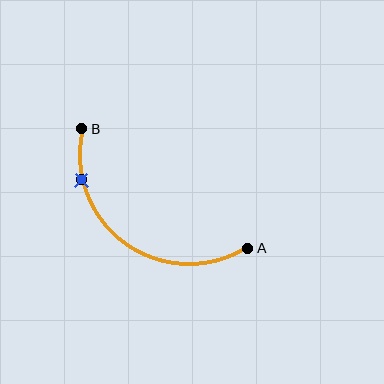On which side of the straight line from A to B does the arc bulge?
The arc bulges below and to the left of the straight line connecting A and B.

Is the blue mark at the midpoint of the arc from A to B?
No. The blue mark lies on the arc but is closer to endpoint B. The arc midpoint would be at the point on the curve equidistant along the arc from both A and B.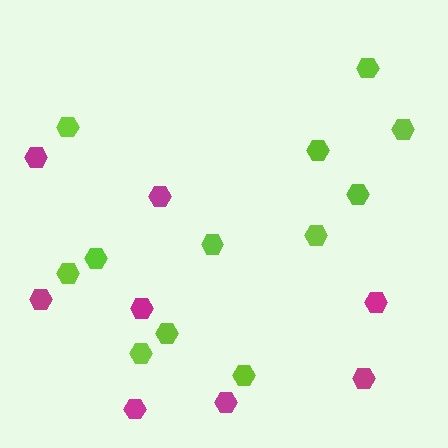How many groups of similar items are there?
There are 2 groups: one group of lime hexagons (12) and one group of magenta hexagons (8).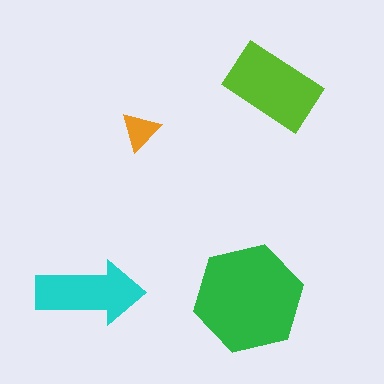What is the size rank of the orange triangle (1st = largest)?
4th.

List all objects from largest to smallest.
The green hexagon, the lime rectangle, the cyan arrow, the orange triangle.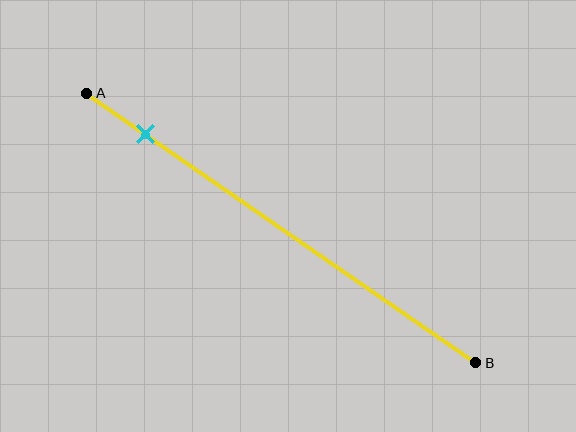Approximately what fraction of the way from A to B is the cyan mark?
The cyan mark is approximately 15% of the way from A to B.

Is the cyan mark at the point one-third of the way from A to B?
No, the mark is at about 15% from A, not at the 33% one-third point.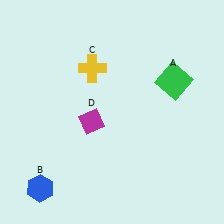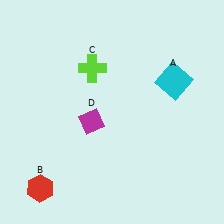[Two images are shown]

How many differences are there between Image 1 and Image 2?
There are 3 differences between the two images.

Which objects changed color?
A changed from green to cyan. B changed from blue to red. C changed from yellow to lime.